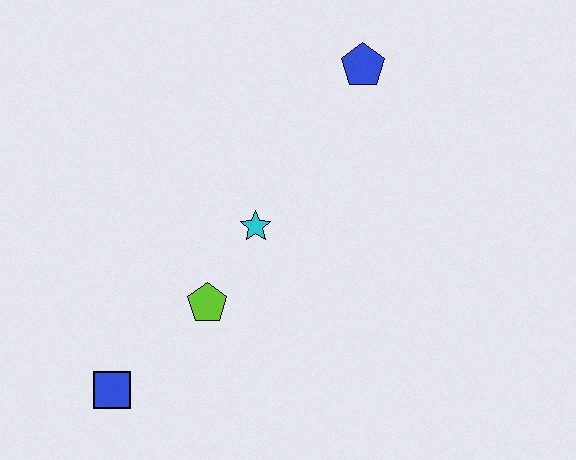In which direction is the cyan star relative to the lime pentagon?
The cyan star is above the lime pentagon.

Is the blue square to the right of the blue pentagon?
No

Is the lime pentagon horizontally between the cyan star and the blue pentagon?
No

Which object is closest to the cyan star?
The lime pentagon is closest to the cyan star.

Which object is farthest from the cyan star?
The blue square is farthest from the cyan star.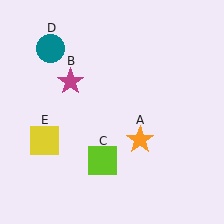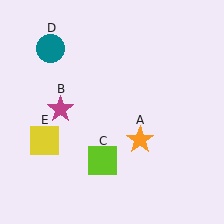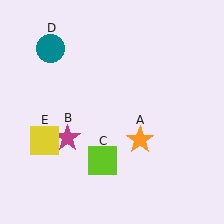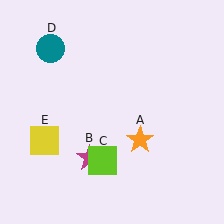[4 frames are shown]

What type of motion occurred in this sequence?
The magenta star (object B) rotated counterclockwise around the center of the scene.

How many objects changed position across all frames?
1 object changed position: magenta star (object B).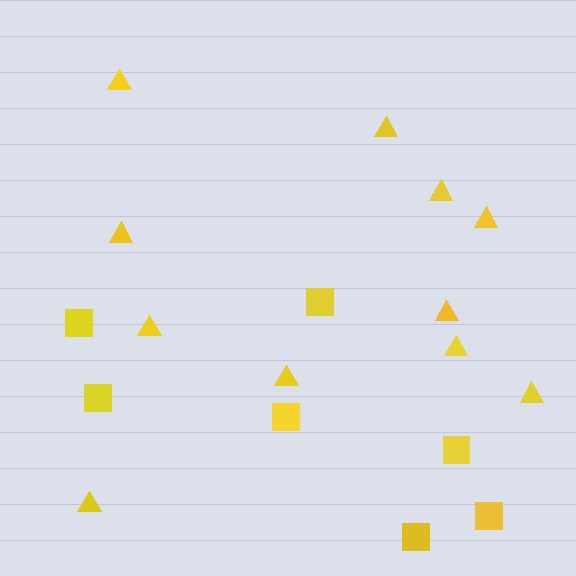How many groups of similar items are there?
There are 2 groups: one group of squares (7) and one group of triangles (11).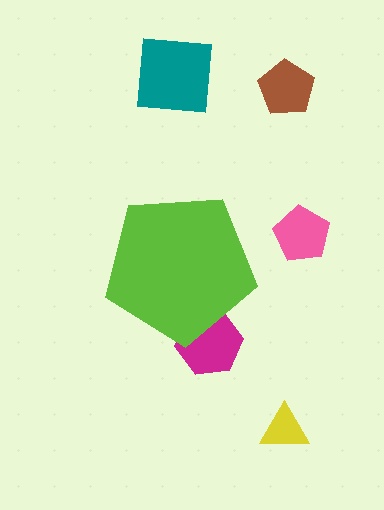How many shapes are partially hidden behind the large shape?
1 shape is partially hidden.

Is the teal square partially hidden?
No, the teal square is fully visible.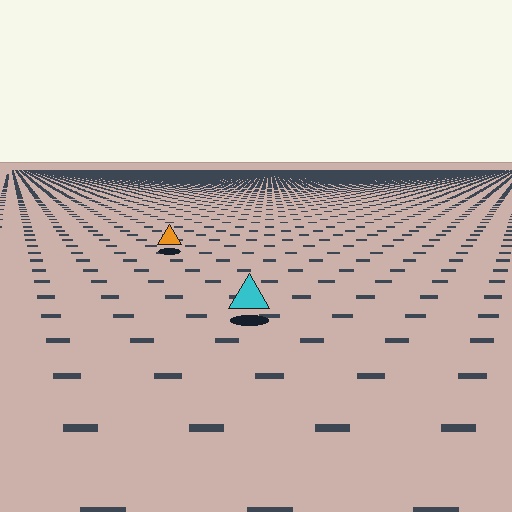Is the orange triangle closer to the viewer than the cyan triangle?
No. The cyan triangle is closer — you can tell from the texture gradient: the ground texture is coarser near it.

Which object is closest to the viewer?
The cyan triangle is closest. The texture marks near it are larger and more spread out.